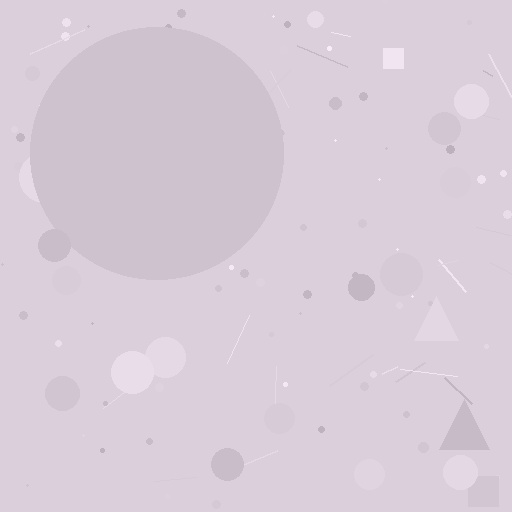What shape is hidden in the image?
A circle is hidden in the image.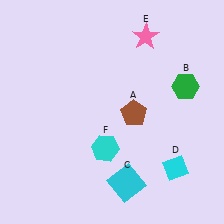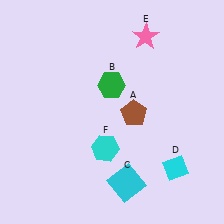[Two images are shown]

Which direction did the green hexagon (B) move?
The green hexagon (B) moved left.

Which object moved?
The green hexagon (B) moved left.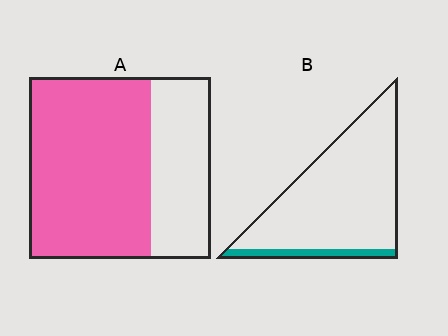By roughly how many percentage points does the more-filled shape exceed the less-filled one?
By roughly 55 percentage points (A over B).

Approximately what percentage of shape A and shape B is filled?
A is approximately 65% and B is approximately 10%.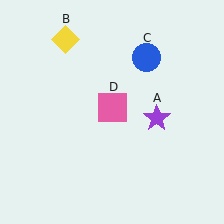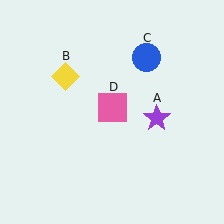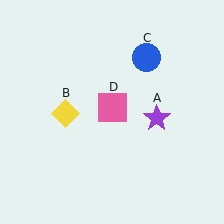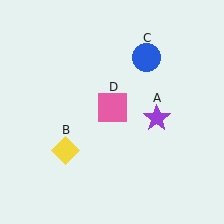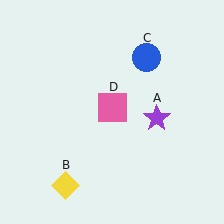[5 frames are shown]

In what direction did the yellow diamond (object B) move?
The yellow diamond (object B) moved down.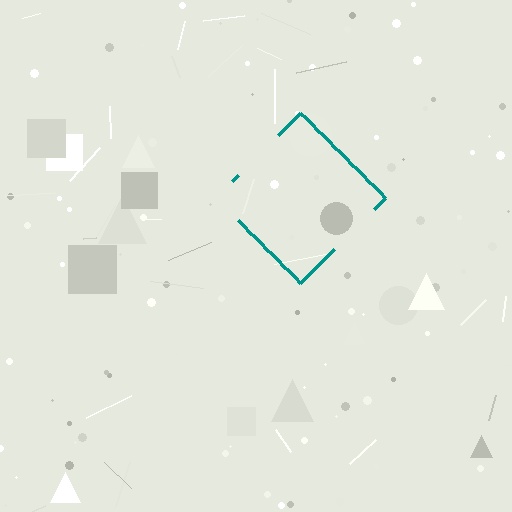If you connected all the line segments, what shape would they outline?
They would outline a diamond.